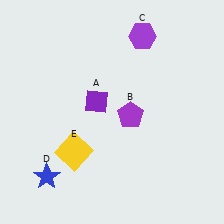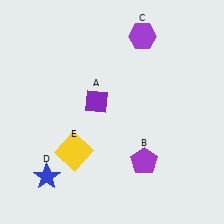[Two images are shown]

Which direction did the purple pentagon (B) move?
The purple pentagon (B) moved down.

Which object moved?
The purple pentagon (B) moved down.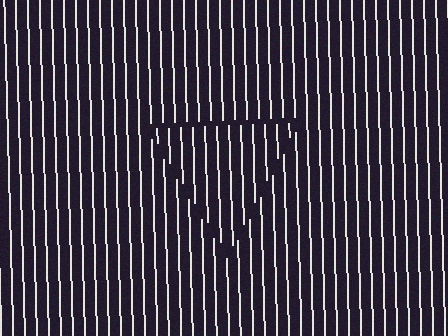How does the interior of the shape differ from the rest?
The interior of the shape contains the same grating, shifted by half a period — the contour is defined by the phase discontinuity where line-ends from the inner and outer gratings abut.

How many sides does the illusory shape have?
3 sides — the line-ends trace a triangle.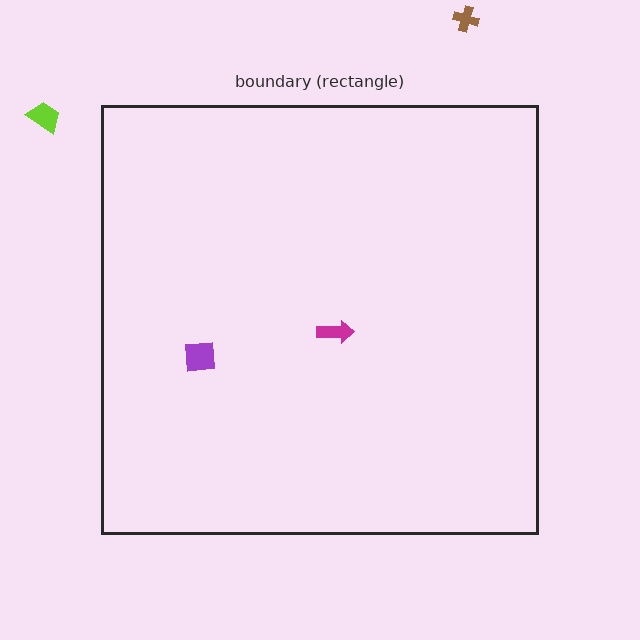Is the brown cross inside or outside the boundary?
Outside.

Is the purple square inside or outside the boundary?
Inside.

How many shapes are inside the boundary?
2 inside, 2 outside.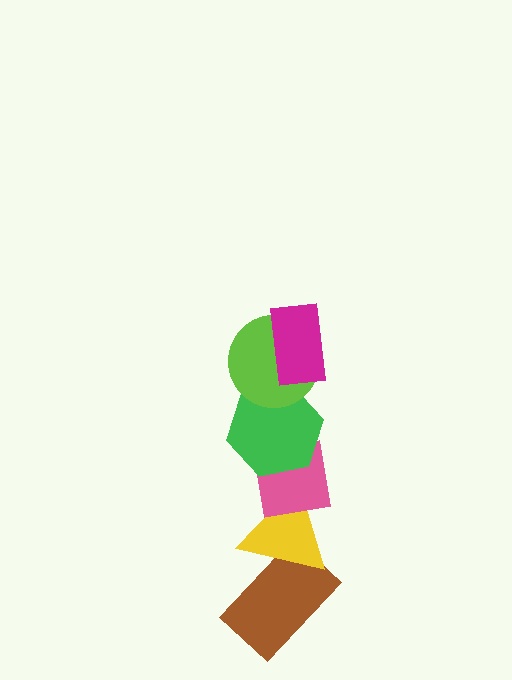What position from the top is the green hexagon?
The green hexagon is 3rd from the top.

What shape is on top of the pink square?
The green hexagon is on top of the pink square.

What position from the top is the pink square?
The pink square is 4th from the top.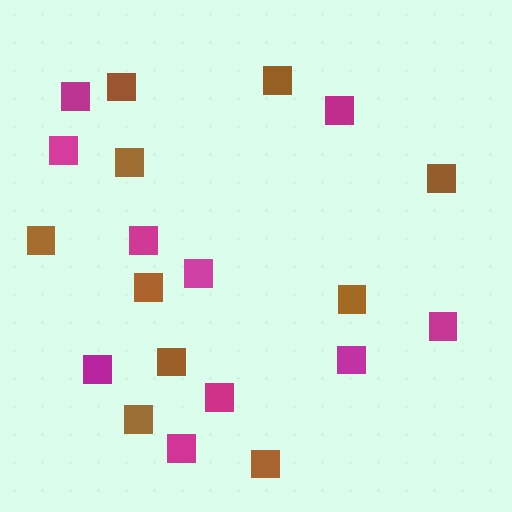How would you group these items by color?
There are 2 groups: one group of magenta squares (10) and one group of brown squares (10).